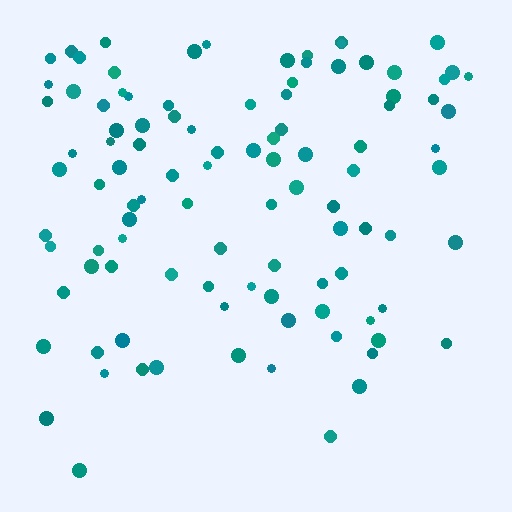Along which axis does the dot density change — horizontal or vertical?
Vertical.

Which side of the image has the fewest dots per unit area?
The bottom.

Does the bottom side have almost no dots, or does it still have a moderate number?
Still a moderate number, just noticeably fewer than the top.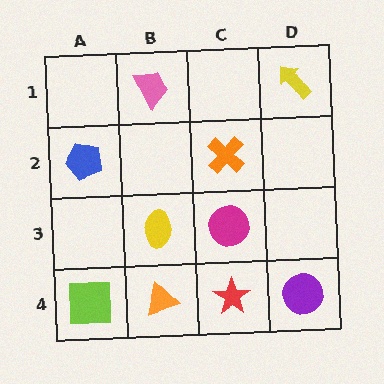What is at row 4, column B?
An orange triangle.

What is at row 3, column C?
A magenta circle.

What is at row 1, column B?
A pink trapezoid.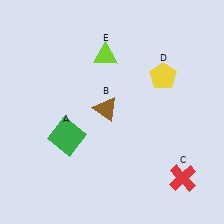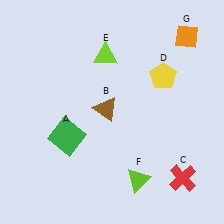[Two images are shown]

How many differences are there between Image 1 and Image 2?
There are 2 differences between the two images.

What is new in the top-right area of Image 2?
An orange diamond (G) was added in the top-right area of Image 2.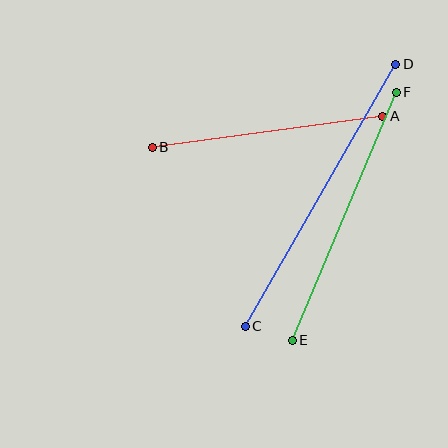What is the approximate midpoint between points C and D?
The midpoint is at approximately (321, 195) pixels.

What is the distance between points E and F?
The distance is approximately 269 pixels.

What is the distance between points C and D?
The distance is approximately 302 pixels.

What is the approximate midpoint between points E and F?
The midpoint is at approximately (344, 216) pixels.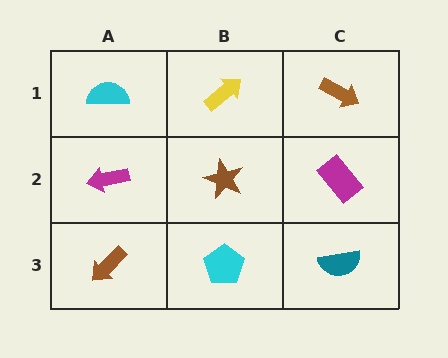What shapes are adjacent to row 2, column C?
A brown arrow (row 1, column C), a teal semicircle (row 3, column C), a brown star (row 2, column B).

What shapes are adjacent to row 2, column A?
A cyan semicircle (row 1, column A), a brown arrow (row 3, column A), a brown star (row 2, column B).